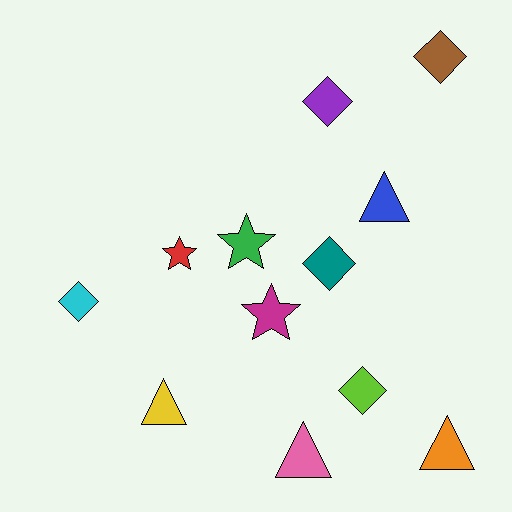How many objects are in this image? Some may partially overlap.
There are 12 objects.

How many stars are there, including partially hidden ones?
There are 3 stars.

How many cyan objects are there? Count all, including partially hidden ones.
There is 1 cyan object.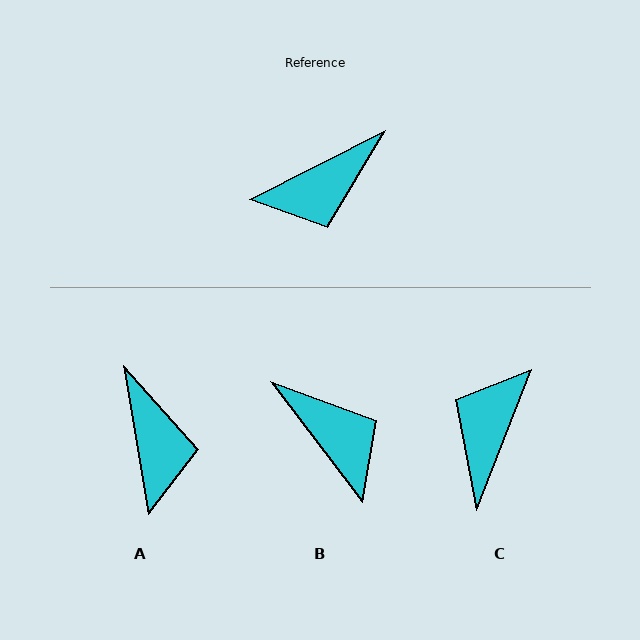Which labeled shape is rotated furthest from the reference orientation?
C, about 139 degrees away.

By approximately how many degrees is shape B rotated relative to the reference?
Approximately 100 degrees counter-clockwise.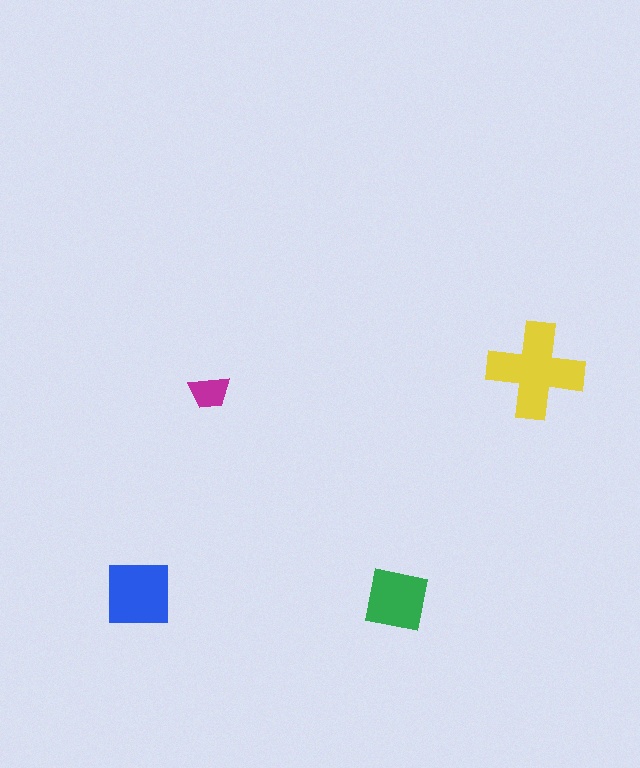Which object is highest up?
The yellow cross is topmost.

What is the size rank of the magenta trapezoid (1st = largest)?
4th.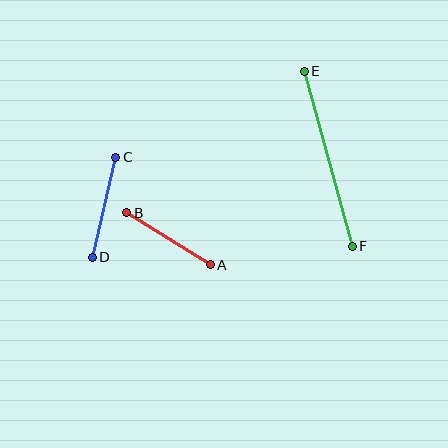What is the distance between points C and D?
The distance is approximately 102 pixels.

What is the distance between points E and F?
The distance is approximately 181 pixels.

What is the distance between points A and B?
The distance is approximately 98 pixels.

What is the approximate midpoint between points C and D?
The midpoint is at approximately (104, 207) pixels.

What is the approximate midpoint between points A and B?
The midpoint is at approximately (168, 239) pixels.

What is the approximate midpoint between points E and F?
The midpoint is at approximately (328, 159) pixels.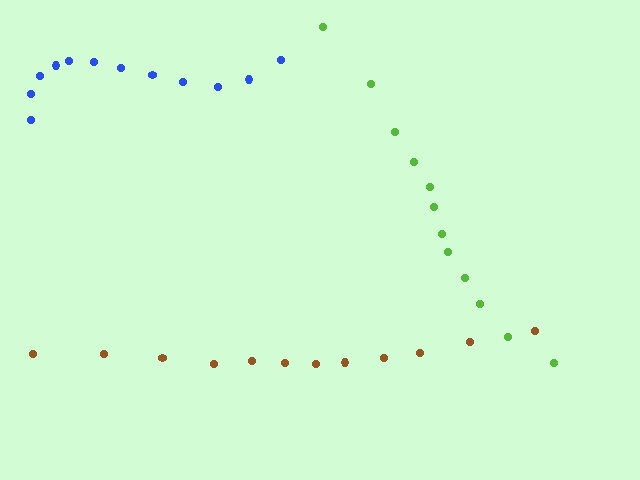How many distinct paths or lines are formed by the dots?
There are 3 distinct paths.